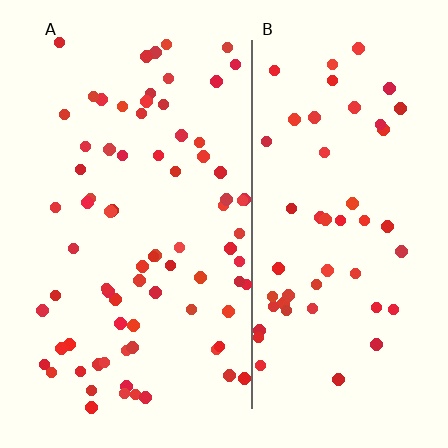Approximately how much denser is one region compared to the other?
Approximately 1.5× — region A over region B.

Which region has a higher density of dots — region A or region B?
A (the left).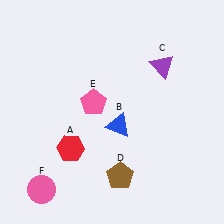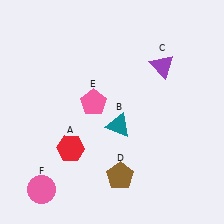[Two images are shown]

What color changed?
The triangle (B) changed from blue in Image 1 to teal in Image 2.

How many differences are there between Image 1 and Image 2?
There is 1 difference between the two images.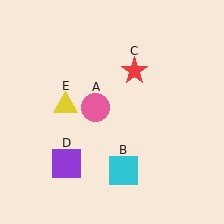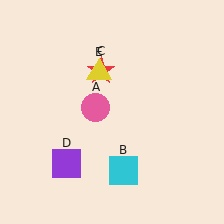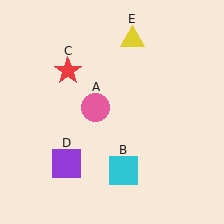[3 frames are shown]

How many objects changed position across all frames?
2 objects changed position: red star (object C), yellow triangle (object E).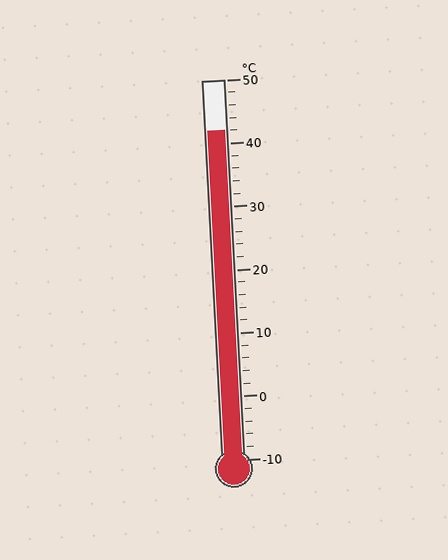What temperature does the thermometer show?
The thermometer shows approximately 42°C.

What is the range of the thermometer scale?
The thermometer scale ranges from -10°C to 50°C.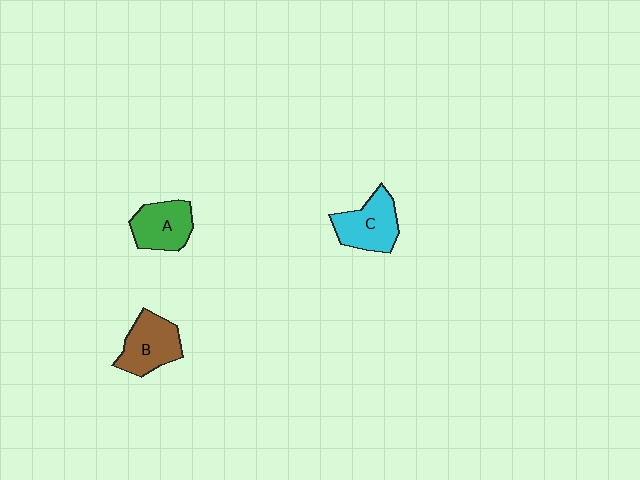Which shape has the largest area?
Shape C (cyan).